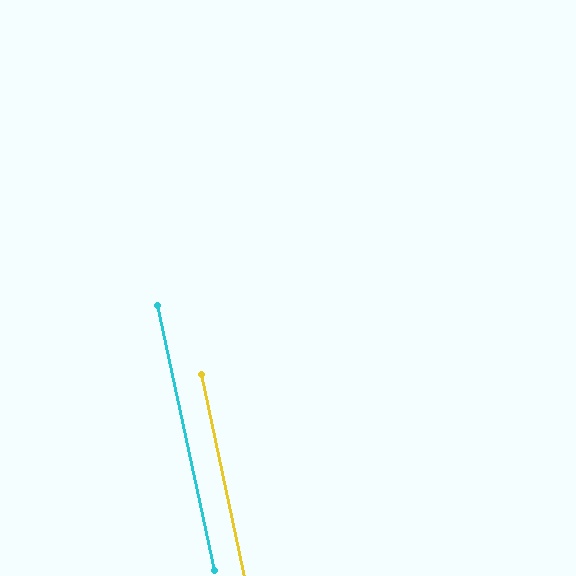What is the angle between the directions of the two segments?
Approximately 0 degrees.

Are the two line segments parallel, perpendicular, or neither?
Parallel — their directions differ by only 0.2°.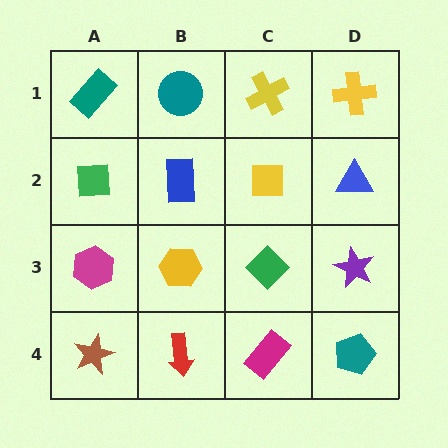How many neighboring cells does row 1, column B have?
3.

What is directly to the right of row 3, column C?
A purple star.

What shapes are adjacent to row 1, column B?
A blue rectangle (row 2, column B), a teal rectangle (row 1, column A), a yellow cross (row 1, column C).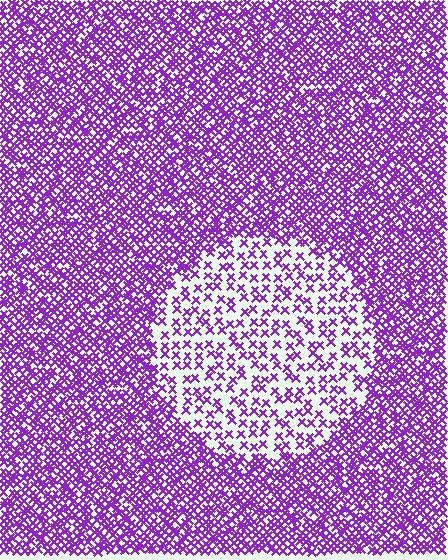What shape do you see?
I see a circle.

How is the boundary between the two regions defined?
The boundary is defined by a change in element density (approximately 2.5x ratio). All elements are the same color, size, and shape.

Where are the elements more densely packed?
The elements are more densely packed outside the circle boundary.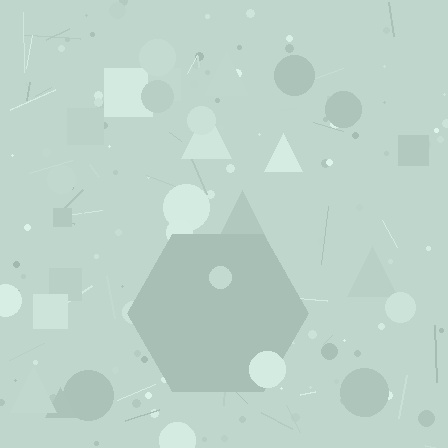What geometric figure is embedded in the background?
A hexagon is embedded in the background.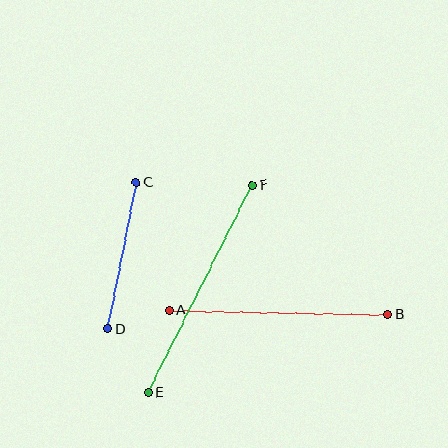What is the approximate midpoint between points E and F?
The midpoint is at approximately (200, 289) pixels.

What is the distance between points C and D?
The distance is approximately 149 pixels.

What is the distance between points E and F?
The distance is approximately 232 pixels.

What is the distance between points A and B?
The distance is approximately 219 pixels.